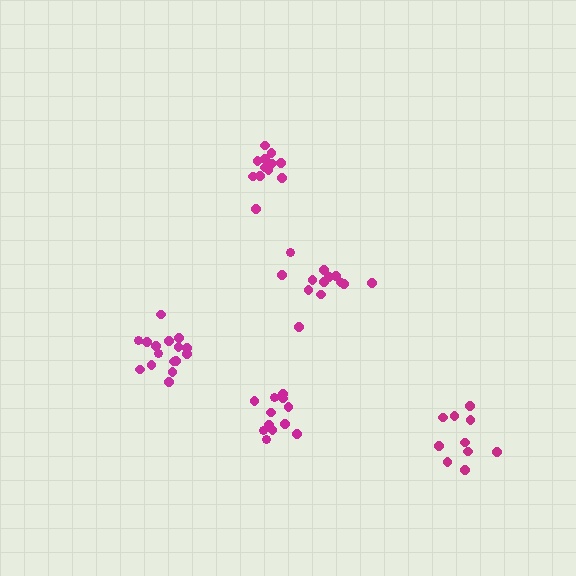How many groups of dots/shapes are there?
There are 5 groups.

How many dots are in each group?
Group 1: 16 dots, Group 2: 10 dots, Group 3: 12 dots, Group 4: 13 dots, Group 5: 12 dots (63 total).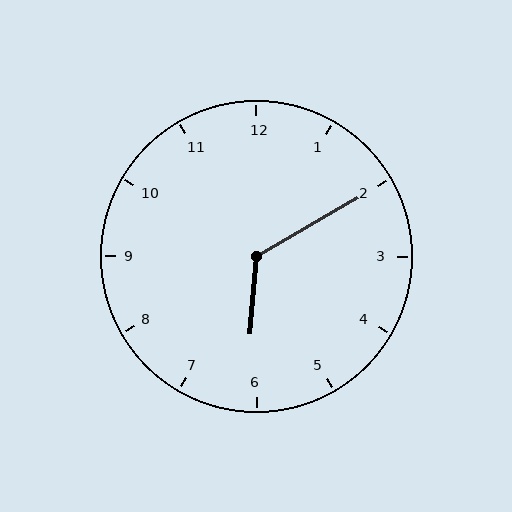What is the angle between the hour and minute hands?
Approximately 125 degrees.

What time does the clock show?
6:10.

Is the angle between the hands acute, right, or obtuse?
It is obtuse.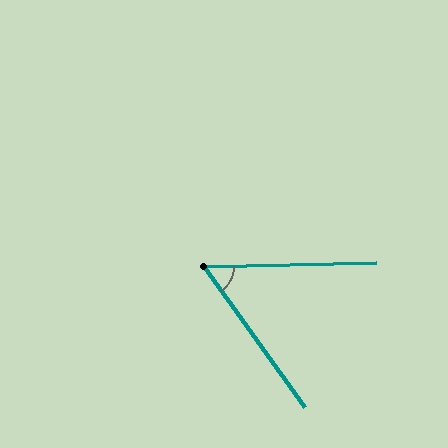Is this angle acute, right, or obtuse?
It is acute.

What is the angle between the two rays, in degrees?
Approximately 56 degrees.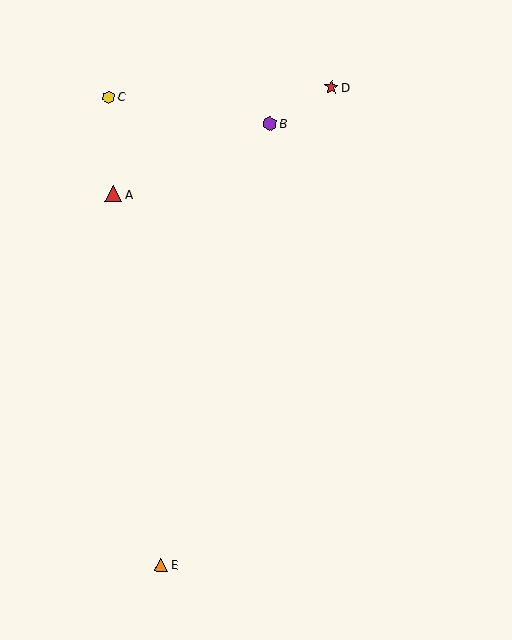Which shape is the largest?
The red triangle (labeled A) is the largest.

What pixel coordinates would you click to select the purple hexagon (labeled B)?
Click at (270, 124) to select the purple hexagon B.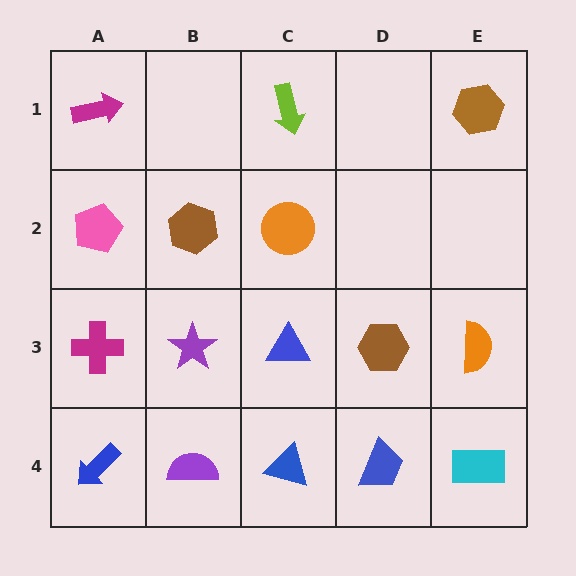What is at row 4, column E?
A cyan rectangle.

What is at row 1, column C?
A lime arrow.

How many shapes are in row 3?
5 shapes.